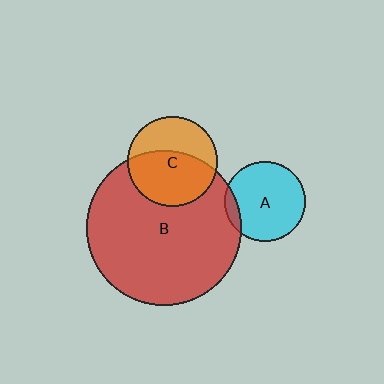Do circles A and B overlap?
Yes.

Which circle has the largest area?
Circle B (red).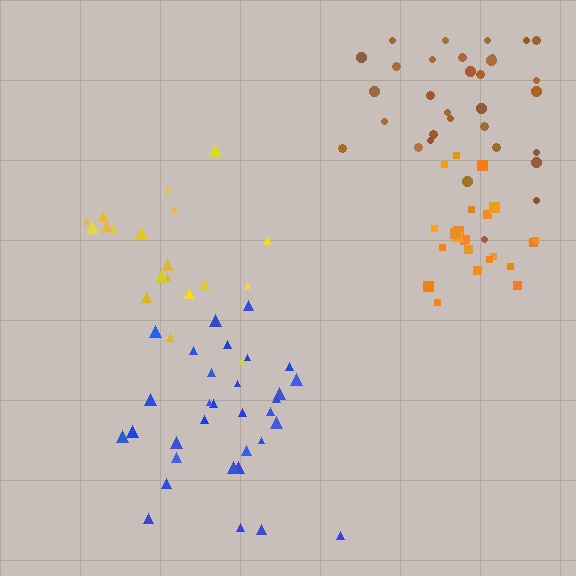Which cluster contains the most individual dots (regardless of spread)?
Blue (32).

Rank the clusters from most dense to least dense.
blue, orange, brown, yellow.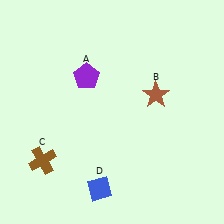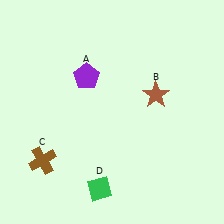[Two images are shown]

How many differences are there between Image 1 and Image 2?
There is 1 difference between the two images.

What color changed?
The diamond (D) changed from blue in Image 1 to green in Image 2.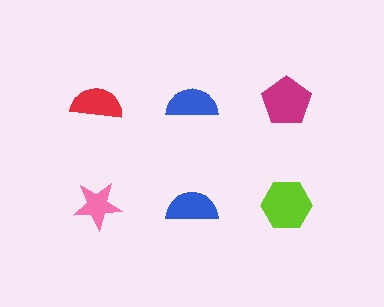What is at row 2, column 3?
A lime hexagon.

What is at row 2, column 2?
A blue semicircle.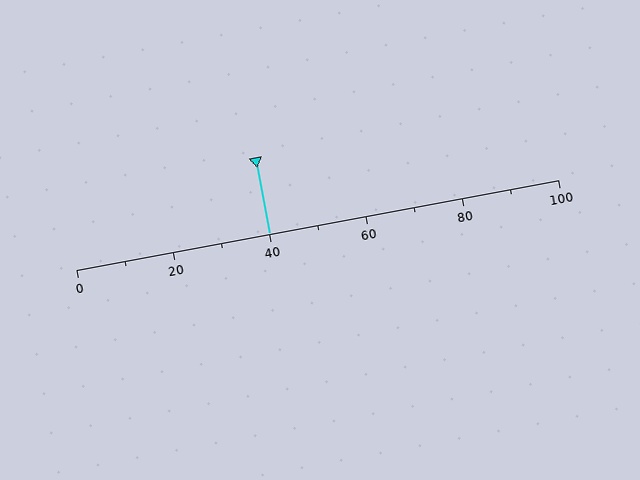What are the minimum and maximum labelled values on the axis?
The axis runs from 0 to 100.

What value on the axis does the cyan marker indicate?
The marker indicates approximately 40.